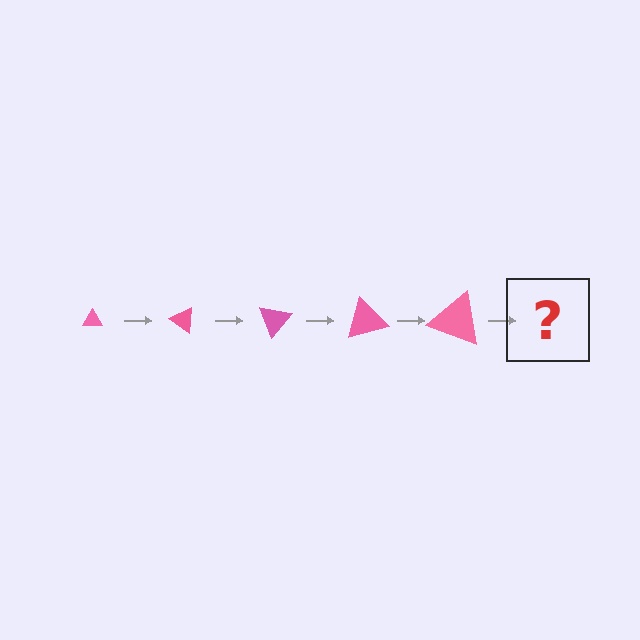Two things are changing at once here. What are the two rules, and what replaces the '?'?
The two rules are that the triangle grows larger each step and it rotates 35 degrees each step. The '?' should be a triangle, larger than the previous one and rotated 175 degrees from the start.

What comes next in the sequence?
The next element should be a triangle, larger than the previous one and rotated 175 degrees from the start.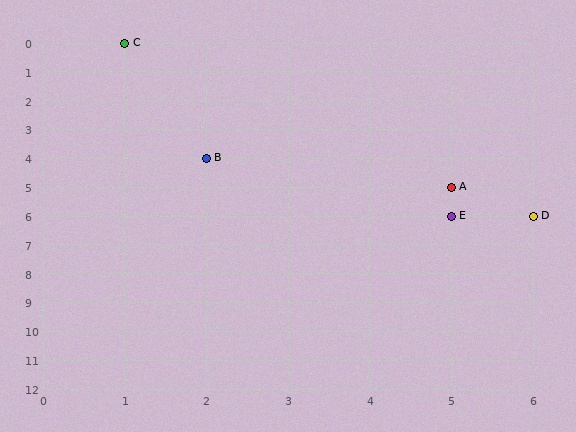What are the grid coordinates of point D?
Point D is at grid coordinates (6, 6).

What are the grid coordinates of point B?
Point B is at grid coordinates (2, 4).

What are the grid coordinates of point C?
Point C is at grid coordinates (1, 0).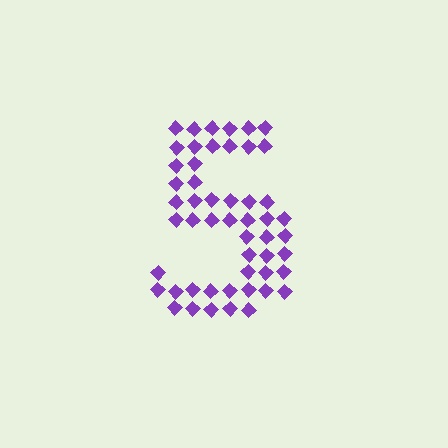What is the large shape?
The large shape is the digit 5.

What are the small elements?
The small elements are diamonds.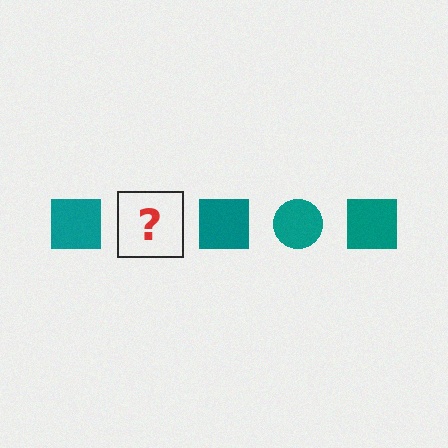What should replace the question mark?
The question mark should be replaced with a teal circle.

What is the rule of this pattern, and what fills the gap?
The rule is that the pattern cycles through square, circle shapes in teal. The gap should be filled with a teal circle.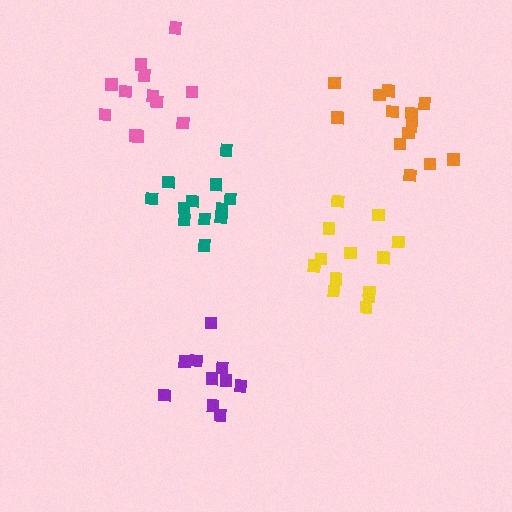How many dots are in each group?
Group 1: 12 dots, Group 2: 13 dots, Group 3: 13 dots, Group 4: 10 dots, Group 5: 12 dots (60 total).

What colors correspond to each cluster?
The clusters are colored: pink, orange, yellow, purple, teal.